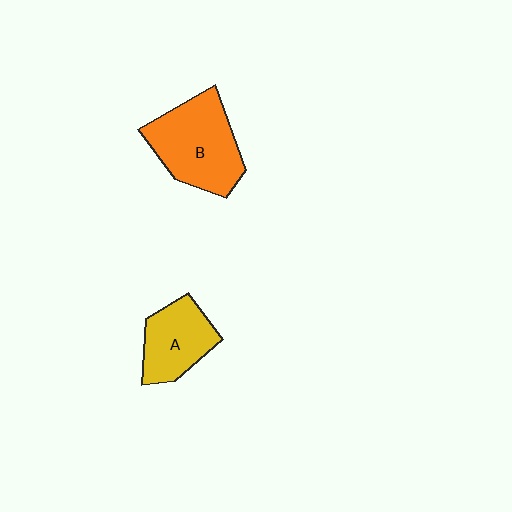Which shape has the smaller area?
Shape A (yellow).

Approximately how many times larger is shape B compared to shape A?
Approximately 1.5 times.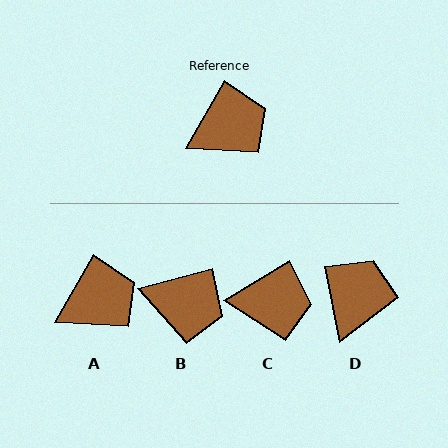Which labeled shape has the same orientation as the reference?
A.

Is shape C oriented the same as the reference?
No, it is off by about 28 degrees.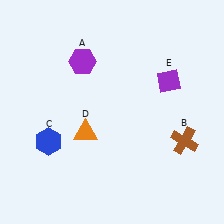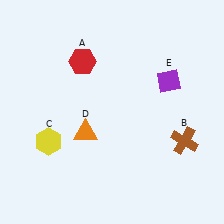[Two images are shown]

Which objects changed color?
A changed from purple to red. C changed from blue to yellow.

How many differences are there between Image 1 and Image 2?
There are 2 differences between the two images.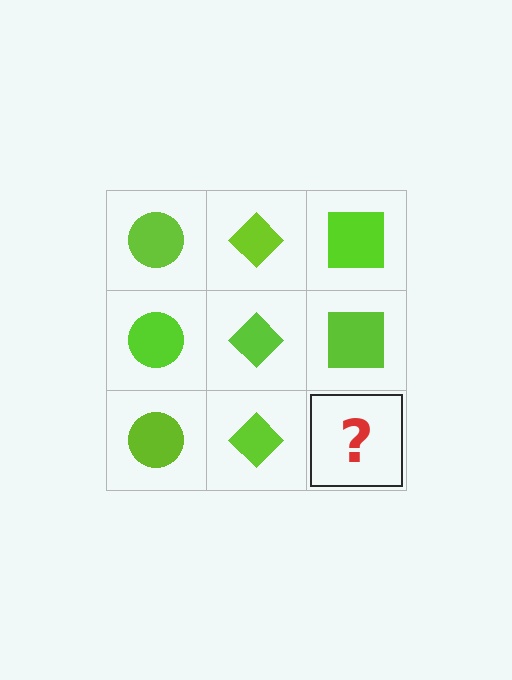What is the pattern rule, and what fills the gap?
The rule is that each column has a consistent shape. The gap should be filled with a lime square.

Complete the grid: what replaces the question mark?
The question mark should be replaced with a lime square.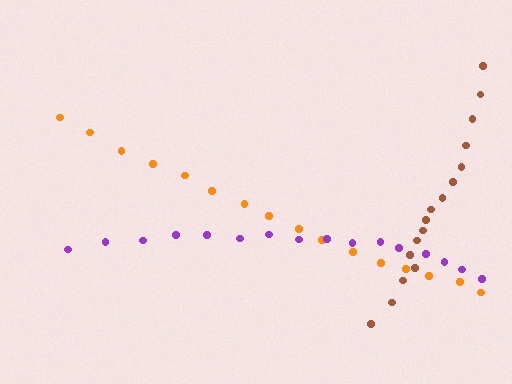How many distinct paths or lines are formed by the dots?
There are 3 distinct paths.